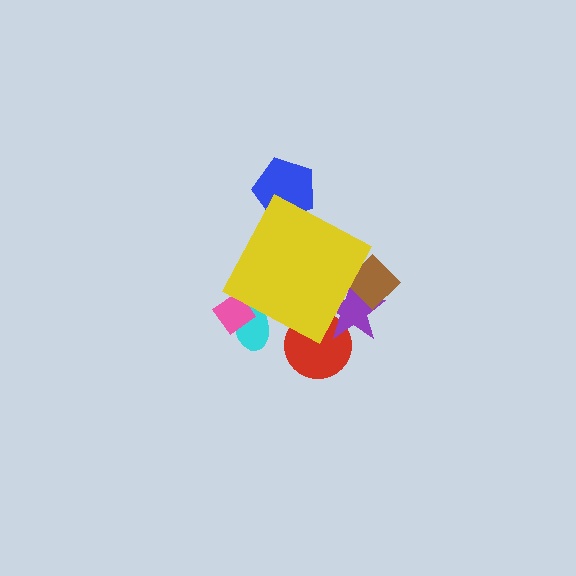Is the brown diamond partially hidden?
Yes, the brown diamond is partially hidden behind the yellow diamond.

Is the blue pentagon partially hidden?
Yes, the blue pentagon is partially hidden behind the yellow diamond.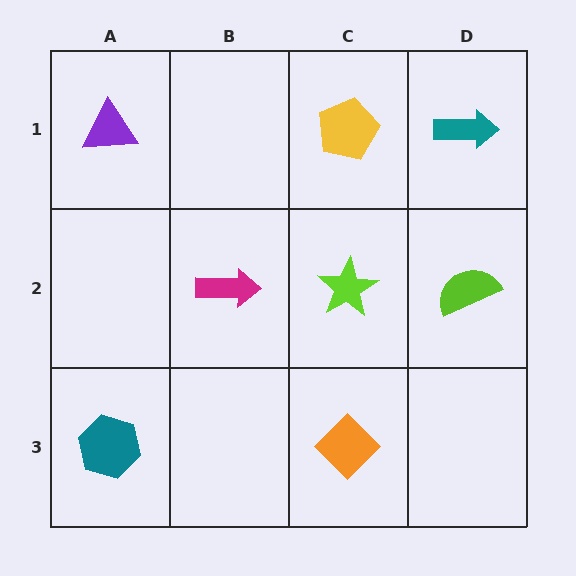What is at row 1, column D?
A teal arrow.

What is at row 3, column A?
A teal hexagon.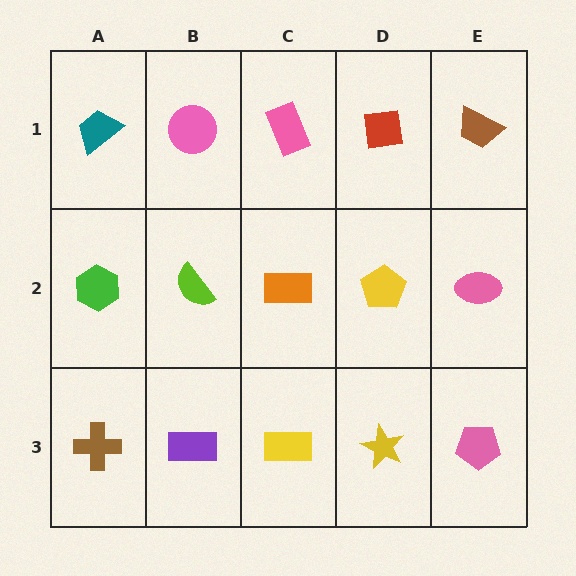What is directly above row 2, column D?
A red square.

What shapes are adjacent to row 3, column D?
A yellow pentagon (row 2, column D), a yellow rectangle (row 3, column C), a pink pentagon (row 3, column E).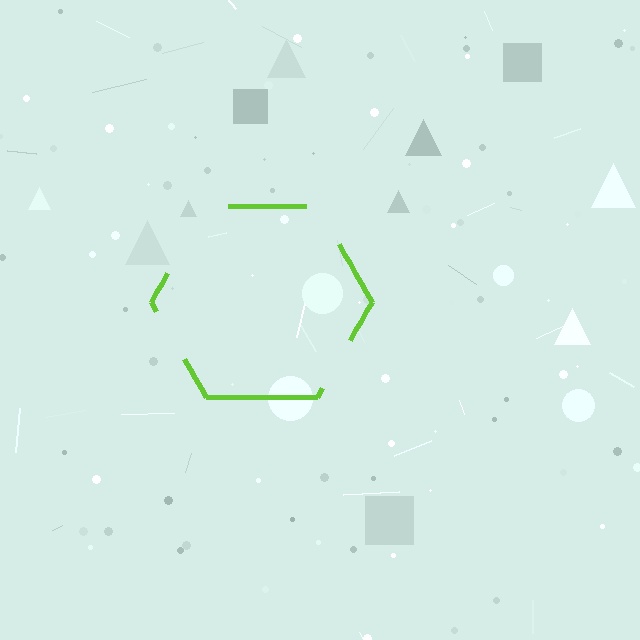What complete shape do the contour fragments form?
The contour fragments form a hexagon.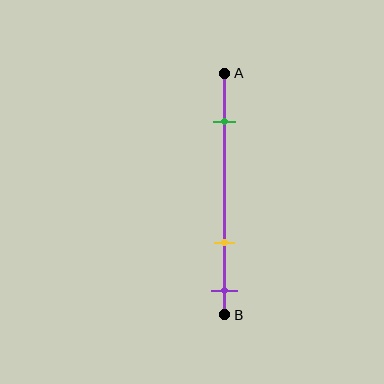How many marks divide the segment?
There are 3 marks dividing the segment.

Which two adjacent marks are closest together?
The yellow and purple marks are the closest adjacent pair.